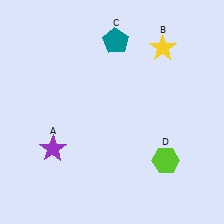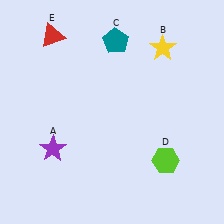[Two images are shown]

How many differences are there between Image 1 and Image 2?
There is 1 difference between the two images.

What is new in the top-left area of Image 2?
A red triangle (E) was added in the top-left area of Image 2.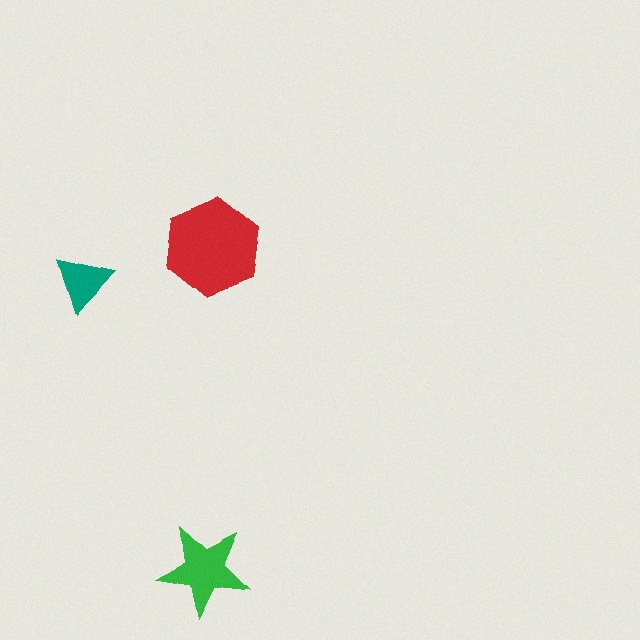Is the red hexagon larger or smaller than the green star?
Larger.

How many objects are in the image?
There are 3 objects in the image.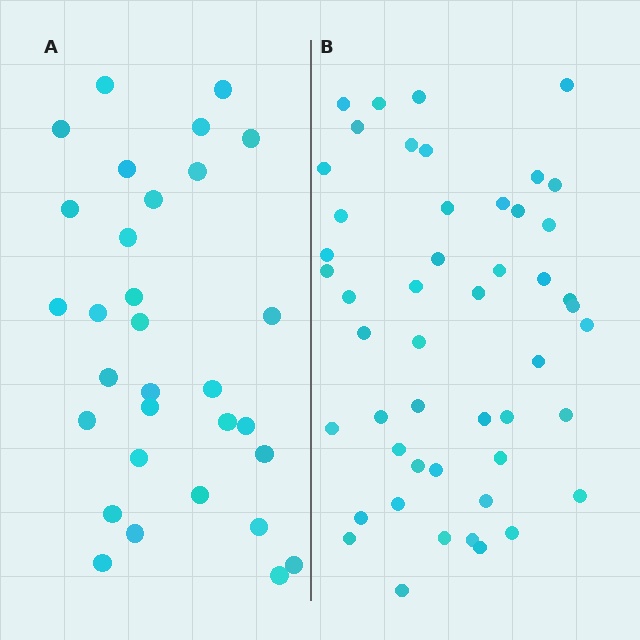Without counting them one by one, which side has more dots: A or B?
Region B (the right region) has more dots.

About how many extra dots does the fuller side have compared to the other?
Region B has approximately 20 more dots than region A.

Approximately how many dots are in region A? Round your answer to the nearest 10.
About 30 dots. (The exact count is 31, which rounds to 30.)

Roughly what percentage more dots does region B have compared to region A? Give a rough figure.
About 60% more.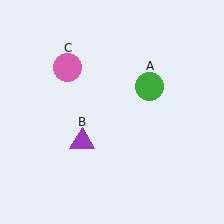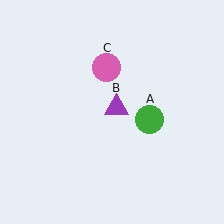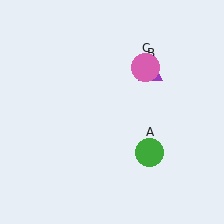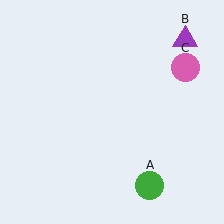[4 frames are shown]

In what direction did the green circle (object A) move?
The green circle (object A) moved down.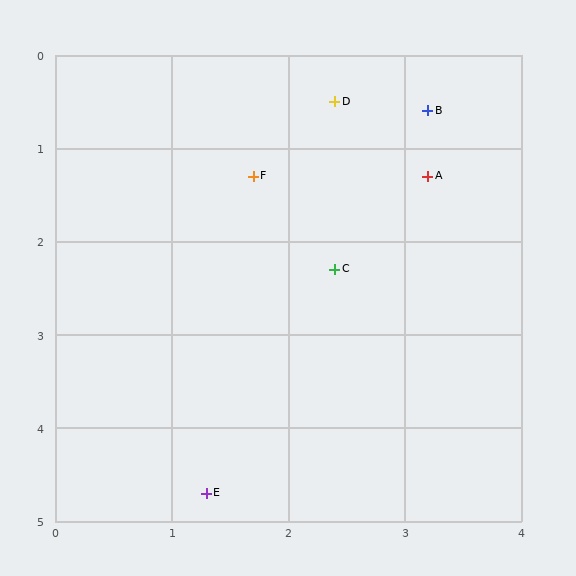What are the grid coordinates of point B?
Point B is at approximately (3.2, 0.6).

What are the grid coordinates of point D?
Point D is at approximately (2.4, 0.5).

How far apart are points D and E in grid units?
Points D and E are about 4.3 grid units apart.